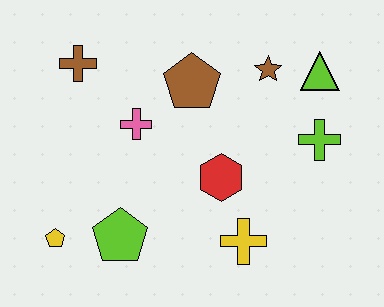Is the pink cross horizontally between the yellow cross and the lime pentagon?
Yes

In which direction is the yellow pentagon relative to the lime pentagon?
The yellow pentagon is to the left of the lime pentagon.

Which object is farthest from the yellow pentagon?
The lime triangle is farthest from the yellow pentagon.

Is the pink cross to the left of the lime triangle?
Yes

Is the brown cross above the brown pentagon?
Yes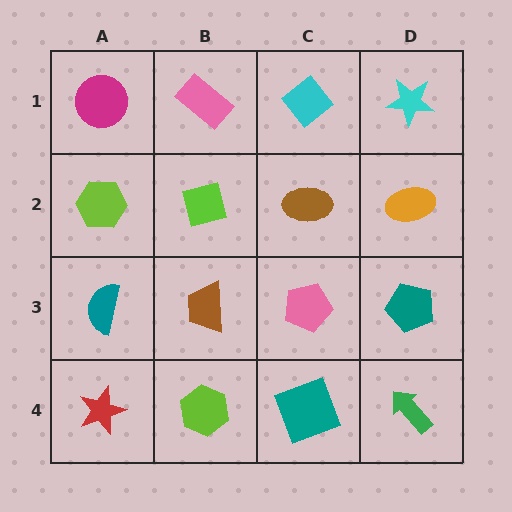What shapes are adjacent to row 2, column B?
A pink rectangle (row 1, column B), a brown trapezoid (row 3, column B), a lime hexagon (row 2, column A), a brown ellipse (row 2, column C).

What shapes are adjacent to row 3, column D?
An orange ellipse (row 2, column D), a green arrow (row 4, column D), a pink pentagon (row 3, column C).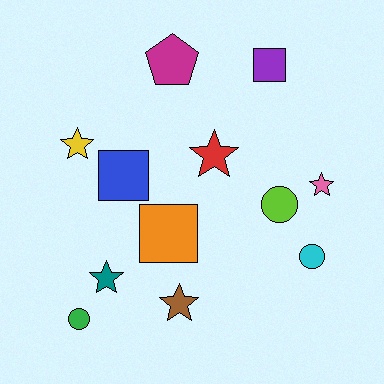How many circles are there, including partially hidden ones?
There are 3 circles.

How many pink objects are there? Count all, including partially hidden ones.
There is 1 pink object.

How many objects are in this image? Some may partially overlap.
There are 12 objects.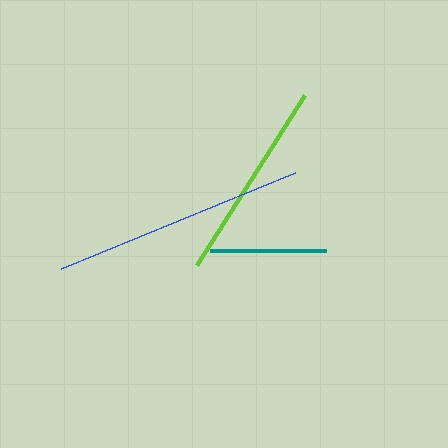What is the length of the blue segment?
The blue segment is approximately 253 pixels long.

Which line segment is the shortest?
The teal line is the shortest at approximately 116 pixels.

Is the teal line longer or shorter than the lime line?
The lime line is longer than the teal line.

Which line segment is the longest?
The blue line is the longest at approximately 253 pixels.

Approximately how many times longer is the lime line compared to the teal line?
The lime line is approximately 1.7 times the length of the teal line.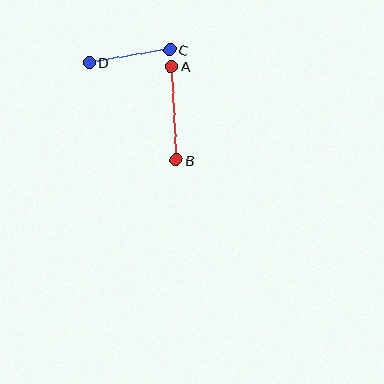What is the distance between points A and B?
The distance is approximately 94 pixels.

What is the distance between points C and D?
The distance is approximately 81 pixels.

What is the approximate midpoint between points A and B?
The midpoint is at approximately (174, 113) pixels.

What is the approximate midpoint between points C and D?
The midpoint is at approximately (129, 56) pixels.